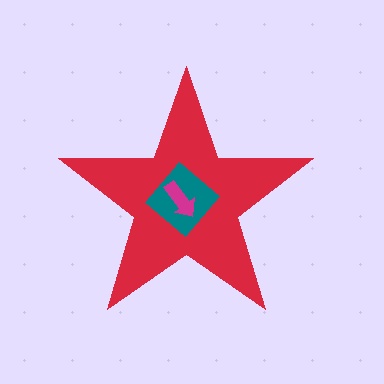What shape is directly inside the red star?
The teal diamond.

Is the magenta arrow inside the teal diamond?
Yes.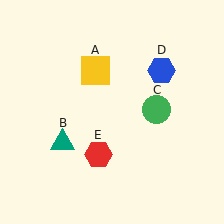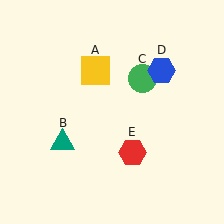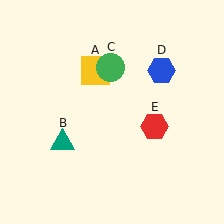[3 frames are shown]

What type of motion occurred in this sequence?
The green circle (object C), red hexagon (object E) rotated counterclockwise around the center of the scene.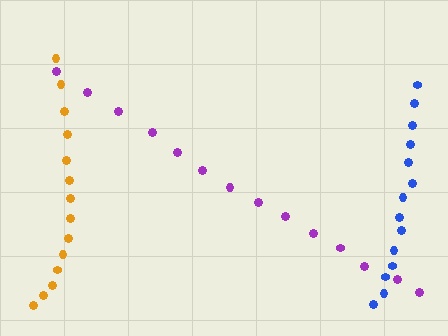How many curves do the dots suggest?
There are 3 distinct paths.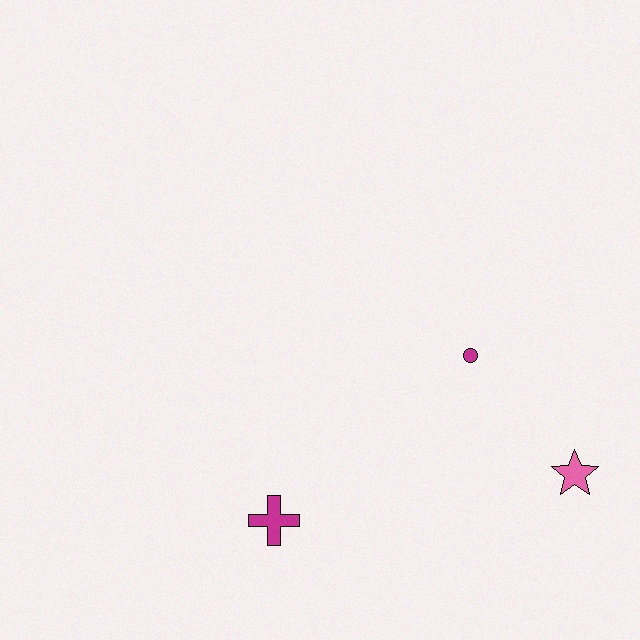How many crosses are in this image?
There is 1 cross.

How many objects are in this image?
There are 3 objects.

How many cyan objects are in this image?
There are no cyan objects.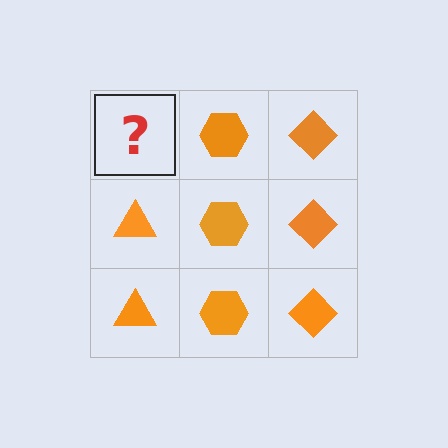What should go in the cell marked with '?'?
The missing cell should contain an orange triangle.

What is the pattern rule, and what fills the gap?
The rule is that each column has a consistent shape. The gap should be filled with an orange triangle.